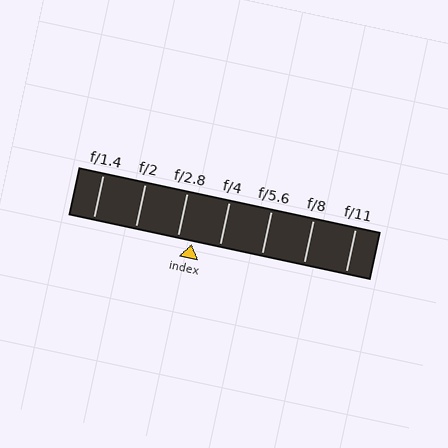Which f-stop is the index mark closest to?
The index mark is closest to f/2.8.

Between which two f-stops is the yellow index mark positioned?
The index mark is between f/2.8 and f/4.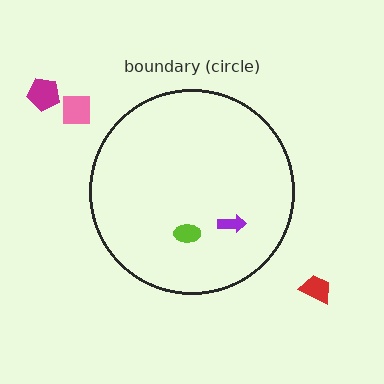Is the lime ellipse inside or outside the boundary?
Inside.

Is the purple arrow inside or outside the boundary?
Inside.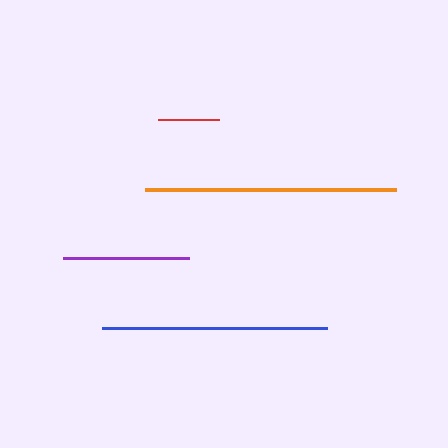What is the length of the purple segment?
The purple segment is approximately 126 pixels long.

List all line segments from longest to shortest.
From longest to shortest: orange, blue, purple, red.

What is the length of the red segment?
The red segment is approximately 61 pixels long.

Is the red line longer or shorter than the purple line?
The purple line is longer than the red line.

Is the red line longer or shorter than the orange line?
The orange line is longer than the red line.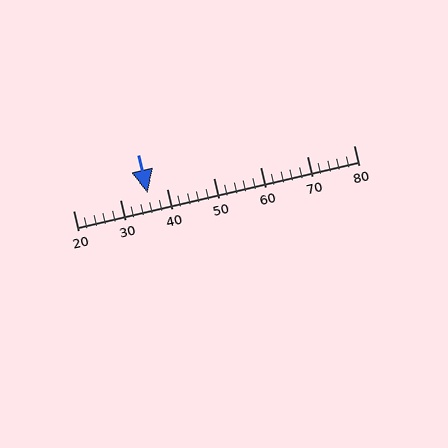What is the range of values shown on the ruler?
The ruler shows values from 20 to 80.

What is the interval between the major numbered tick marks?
The major tick marks are spaced 10 units apart.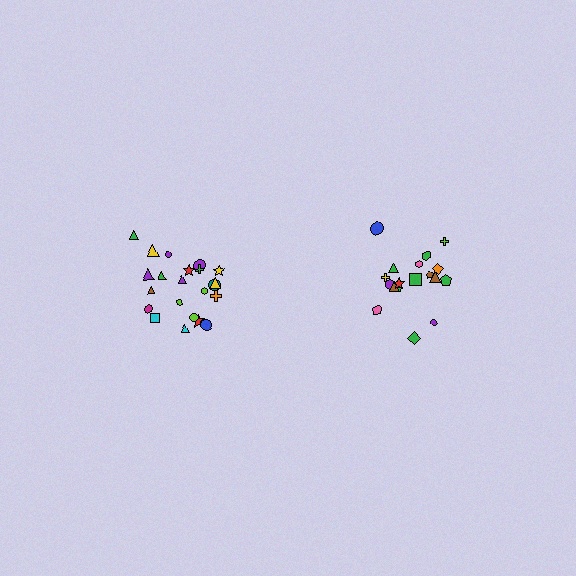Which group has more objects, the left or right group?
The left group.